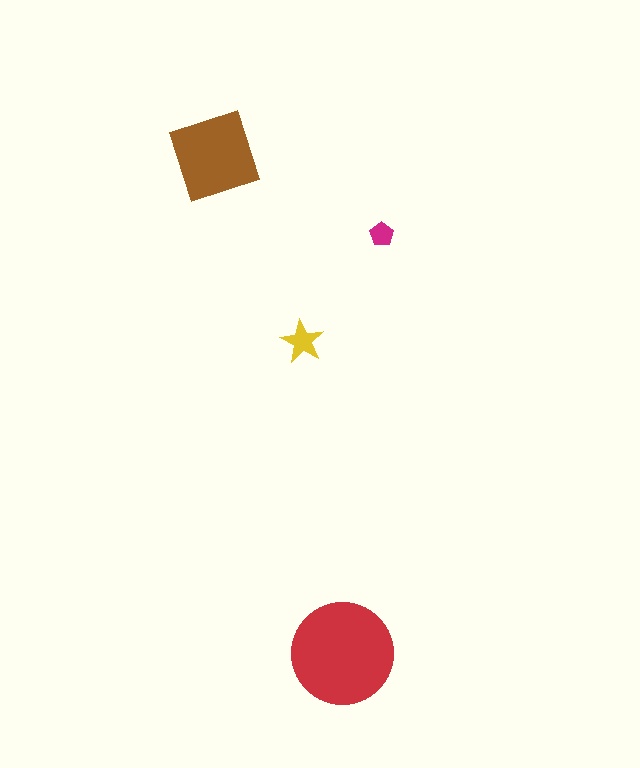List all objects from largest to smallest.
The red circle, the brown diamond, the yellow star, the magenta pentagon.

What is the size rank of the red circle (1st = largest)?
1st.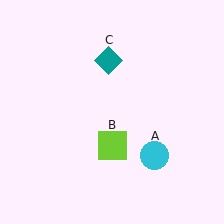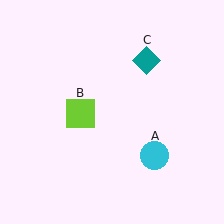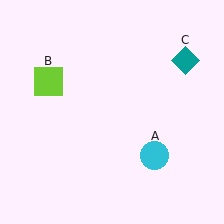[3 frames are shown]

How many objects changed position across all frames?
2 objects changed position: lime square (object B), teal diamond (object C).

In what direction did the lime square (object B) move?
The lime square (object B) moved up and to the left.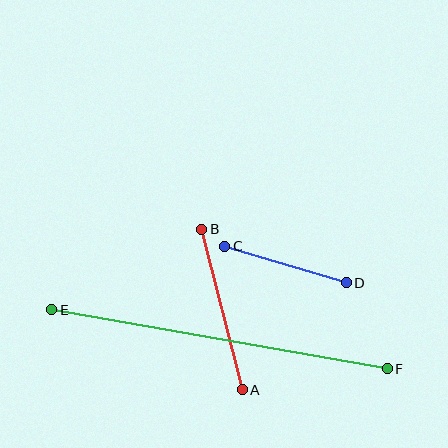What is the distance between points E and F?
The distance is approximately 341 pixels.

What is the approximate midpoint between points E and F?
The midpoint is at approximately (219, 339) pixels.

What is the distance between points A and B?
The distance is approximately 165 pixels.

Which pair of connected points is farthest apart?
Points E and F are farthest apart.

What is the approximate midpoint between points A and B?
The midpoint is at approximately (222, 310) pixels.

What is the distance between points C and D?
The distance is approximately 127 pixels.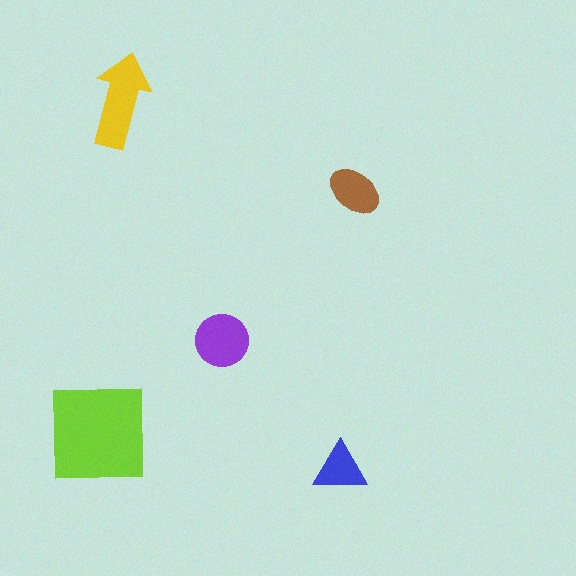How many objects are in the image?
There are 5 objects in the image.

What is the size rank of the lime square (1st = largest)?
1st.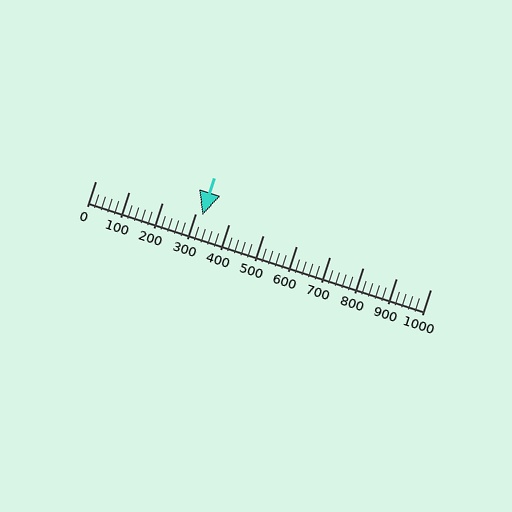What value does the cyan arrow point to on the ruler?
The cyan arrow points to approximately 320.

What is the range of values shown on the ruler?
The ruler shows values from 0 to 1000.